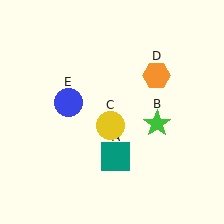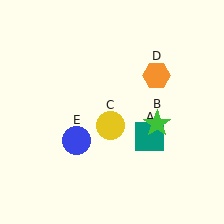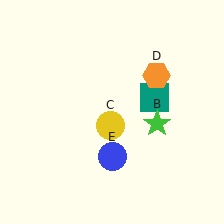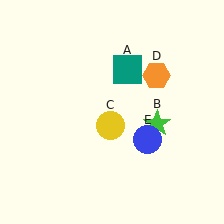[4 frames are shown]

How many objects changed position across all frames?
2 objects changed position: teal square (object A), blue circle (object E).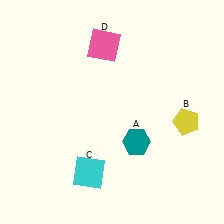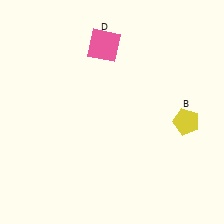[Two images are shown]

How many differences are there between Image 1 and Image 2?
There are 2 differences between the two images.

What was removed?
The cyan square (C), the teal hexagon (A) were removed in Image 2.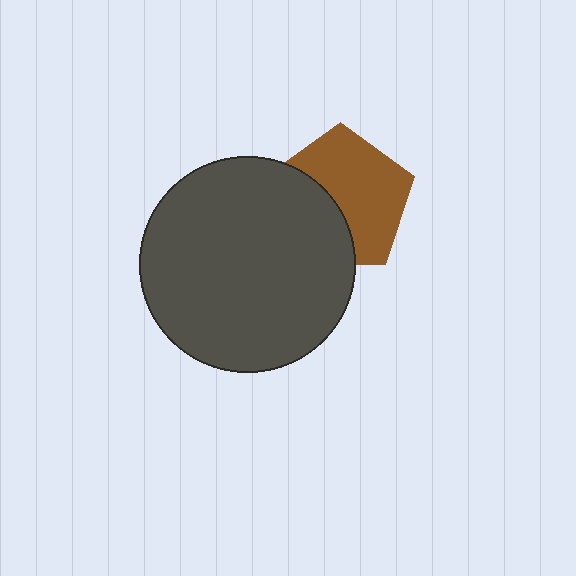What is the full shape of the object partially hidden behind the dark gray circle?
The partially hidden object is a brown pentagon.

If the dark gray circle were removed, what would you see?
You would see the complete brown pentagon.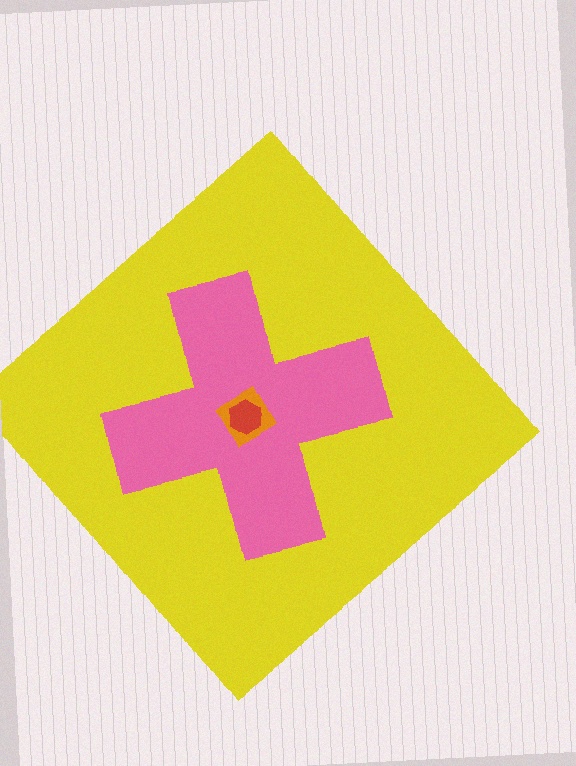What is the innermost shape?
The red hexagon.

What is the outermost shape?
The yellow diamond.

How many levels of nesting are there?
4.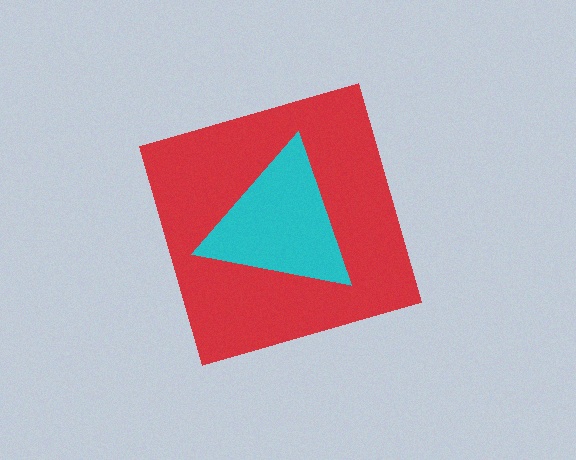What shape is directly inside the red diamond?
The cyan triangle.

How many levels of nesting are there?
2.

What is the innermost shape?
The cyan triangle.